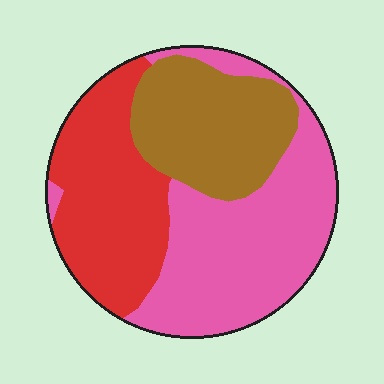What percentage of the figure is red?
Red covers 31% of the figure.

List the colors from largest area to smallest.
From largest to smallest: pink, red, brown.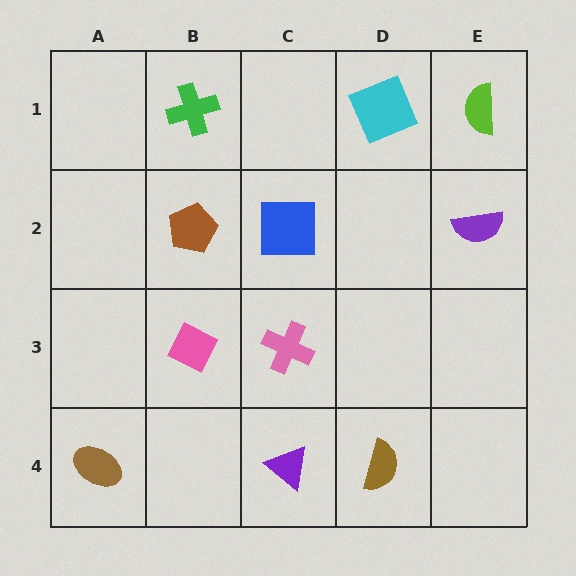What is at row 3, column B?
A pink diamond.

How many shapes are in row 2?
3 shapes.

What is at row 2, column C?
A blue square.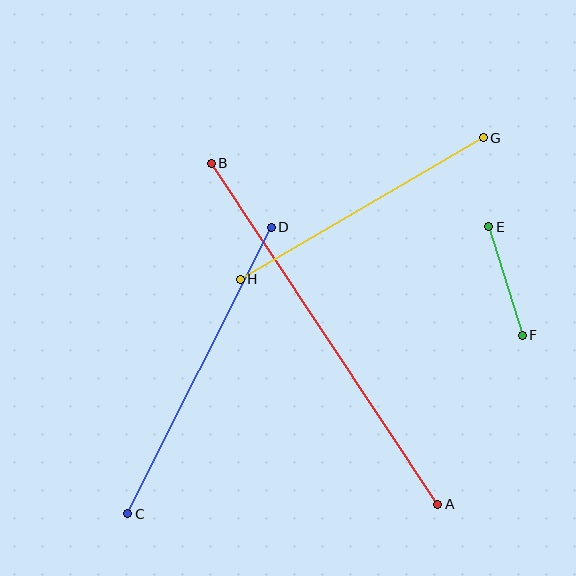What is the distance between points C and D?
The distance is approximately 320 pixels.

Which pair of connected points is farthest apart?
Points A and B are farthest apart.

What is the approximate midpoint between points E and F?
The midpoint is at approximately (505, 281) pixels.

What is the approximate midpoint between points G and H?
The midpoint is at approximately (362, 209) pixels.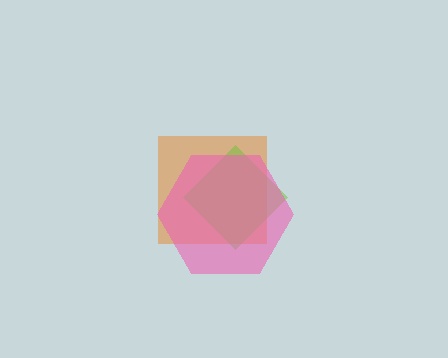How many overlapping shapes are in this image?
There are 3 overlapping shapes in the image.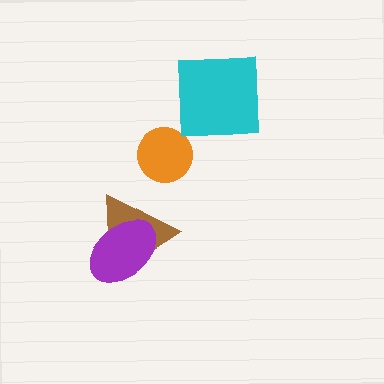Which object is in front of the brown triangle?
The purple ellipse is in front of the brown triangle.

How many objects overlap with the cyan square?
0 objects overlap with the cyan square.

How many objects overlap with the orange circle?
0 objects overlap with the orange circle.